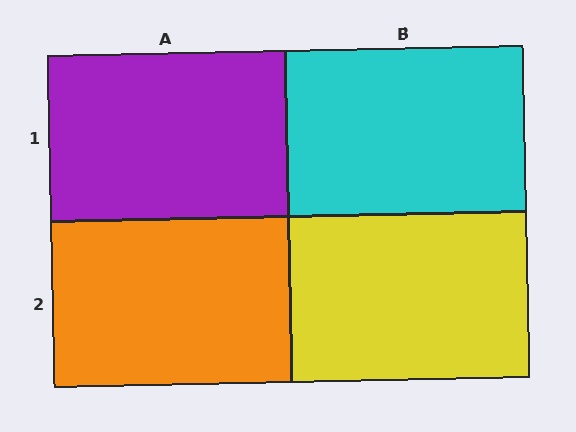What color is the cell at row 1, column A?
Purple.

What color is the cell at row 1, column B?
Cyan.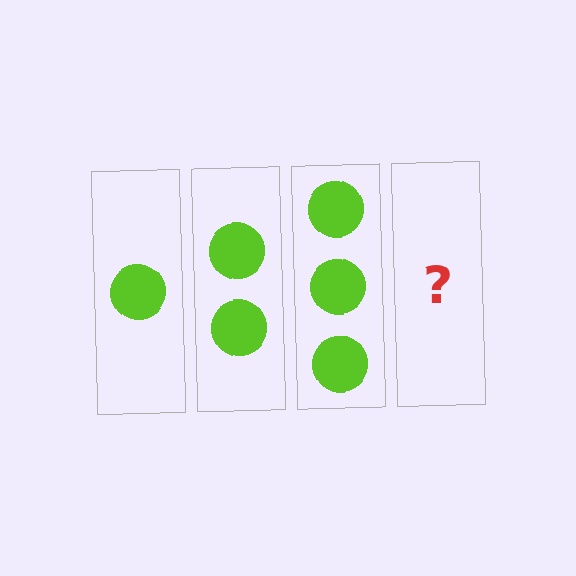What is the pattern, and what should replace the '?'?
The pattern is that each step adds one more circle. The '?' should be 4 circles.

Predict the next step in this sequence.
The next step is 4 circles.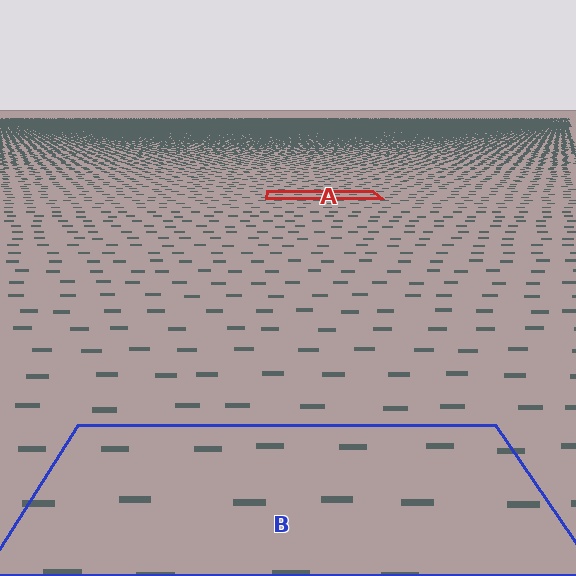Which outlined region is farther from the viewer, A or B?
Region A is farther from the viewer — the texture elements inside it appear smaller and more densely packed.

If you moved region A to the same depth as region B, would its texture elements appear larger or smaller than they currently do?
They would appear larger. At a closer depth, the same texture elements are projected at a bigger on-screen size.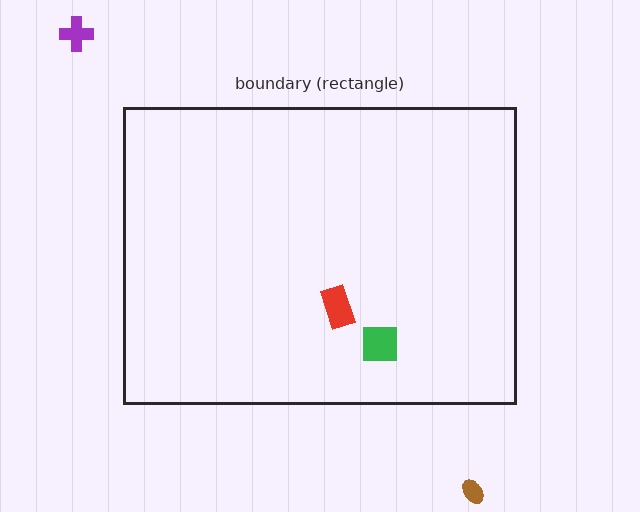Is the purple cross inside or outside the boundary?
Outside.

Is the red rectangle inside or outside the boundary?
Inside.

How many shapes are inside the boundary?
2 inside, 2 outside.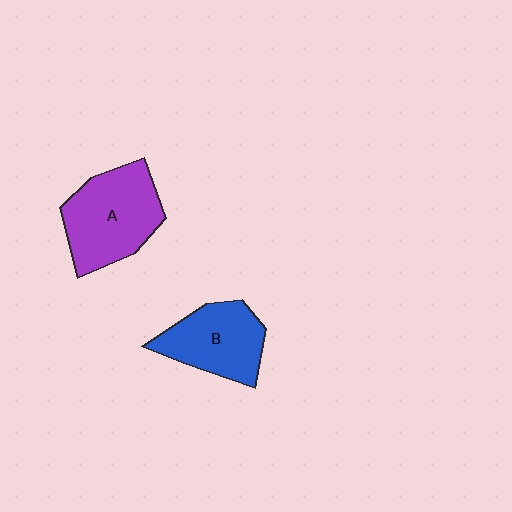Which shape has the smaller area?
Shape B (blue).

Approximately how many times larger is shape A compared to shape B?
Approximately 1.2 times.